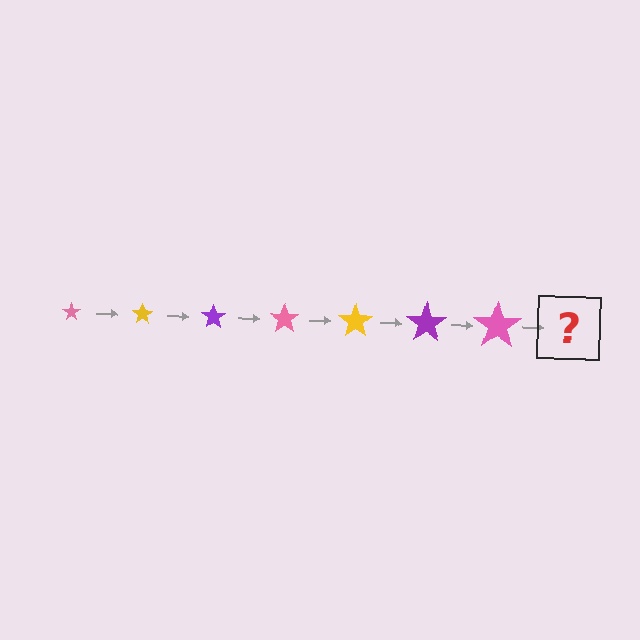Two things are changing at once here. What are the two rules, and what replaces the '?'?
The two rules are that the star grows larger each step and the color cycles through pink, yellow, and purple. The '?' should be a yellow star, larger than the previous one.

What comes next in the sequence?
The next element should be a yellow star, larger than the previous one.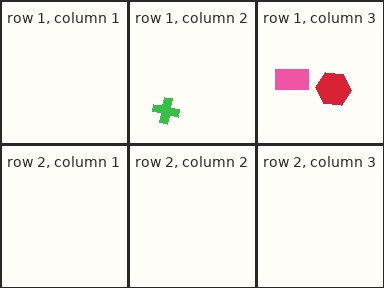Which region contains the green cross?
The row 1, column 2 region.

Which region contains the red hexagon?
The row 1, column 3 region.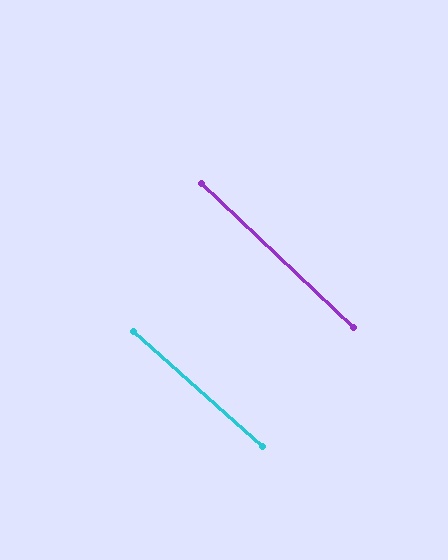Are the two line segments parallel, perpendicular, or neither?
Parallel — their directions differ by only 1.5°.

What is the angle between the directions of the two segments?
Approximately 1 degree.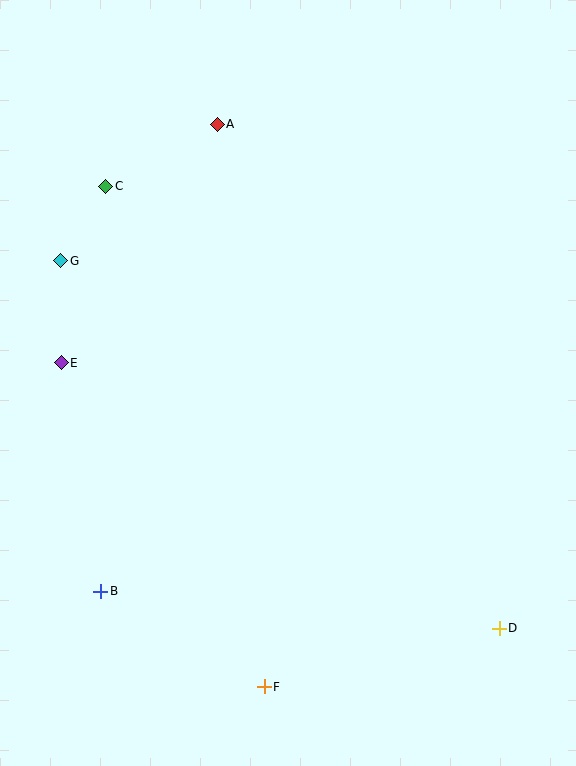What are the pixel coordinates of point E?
Point E is at (61, 363).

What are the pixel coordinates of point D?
Point D is at (499, 628).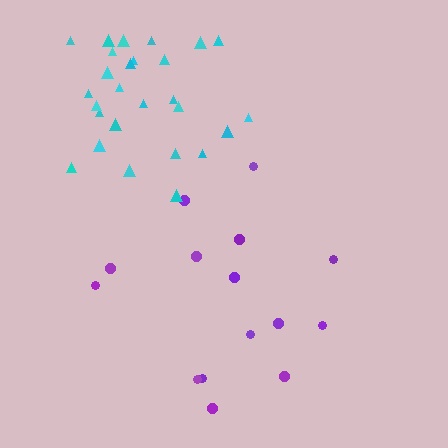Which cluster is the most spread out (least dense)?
Purple.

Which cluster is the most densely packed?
Cyan.